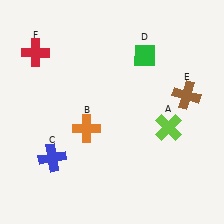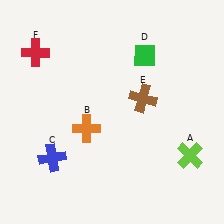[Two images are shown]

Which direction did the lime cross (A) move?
The lime cross (A) moved down.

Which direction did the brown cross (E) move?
The brown cross (E) moved left.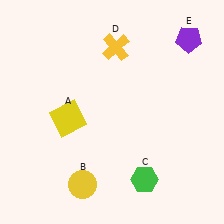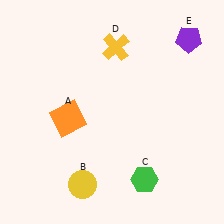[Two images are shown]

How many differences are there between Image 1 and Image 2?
There is 1 difference between the two images.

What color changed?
The square (A) changed from yellow in Image 1 to orange in Image 2.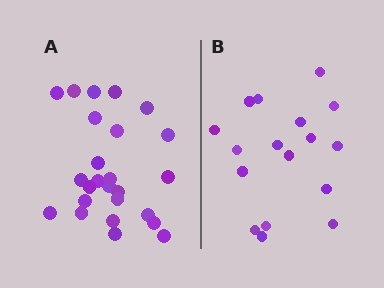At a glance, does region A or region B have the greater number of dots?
Region A (the left region) has more dots.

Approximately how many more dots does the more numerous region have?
Region A has roughly 8 or so more dots than region B.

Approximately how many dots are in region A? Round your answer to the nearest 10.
About 20 dots. (The exact count is 25, which rounds to 20.)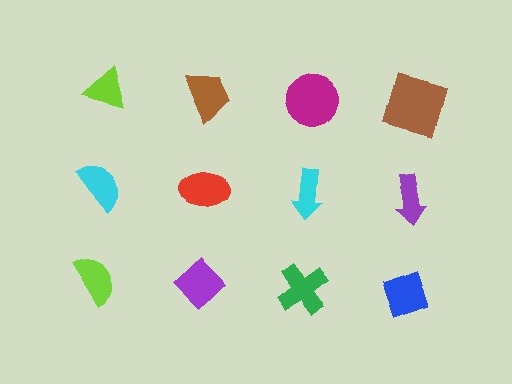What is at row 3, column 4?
A blue diamond.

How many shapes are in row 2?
4 shapes.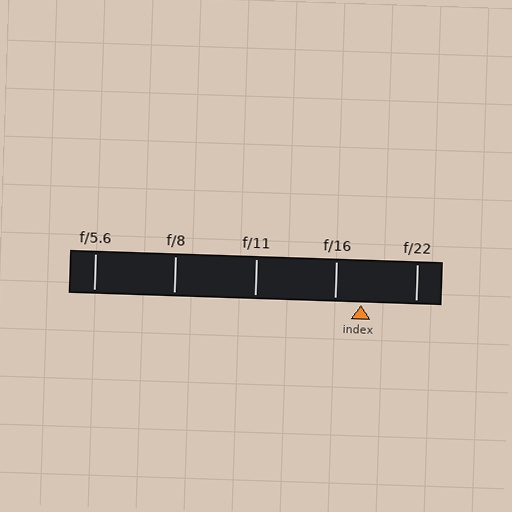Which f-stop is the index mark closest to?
The index mark is closest to f/16.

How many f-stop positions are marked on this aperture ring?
There are 5 f-stop positions marked.